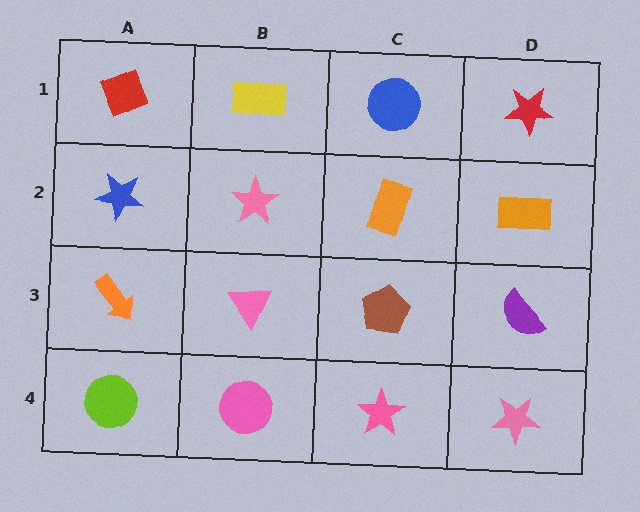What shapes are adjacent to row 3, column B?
A pink star (row 2, column B), a pink circle (row 4, column B), an orange arrow (row 3, column A), a brown pentagon (row 3, column C).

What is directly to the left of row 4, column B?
A lime circle.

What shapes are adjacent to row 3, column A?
A blue star (row 2, column A), a lime circle (row 4, column A), a pink triangle (row 3, column B).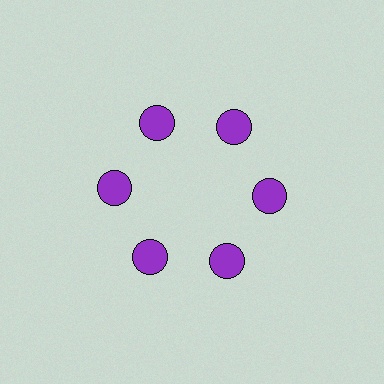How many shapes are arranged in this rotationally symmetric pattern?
There are 6 shapes, arranged in 6 groups of 1.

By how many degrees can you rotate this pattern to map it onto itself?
The pattern maps onto itself every 60 degrees of rotation.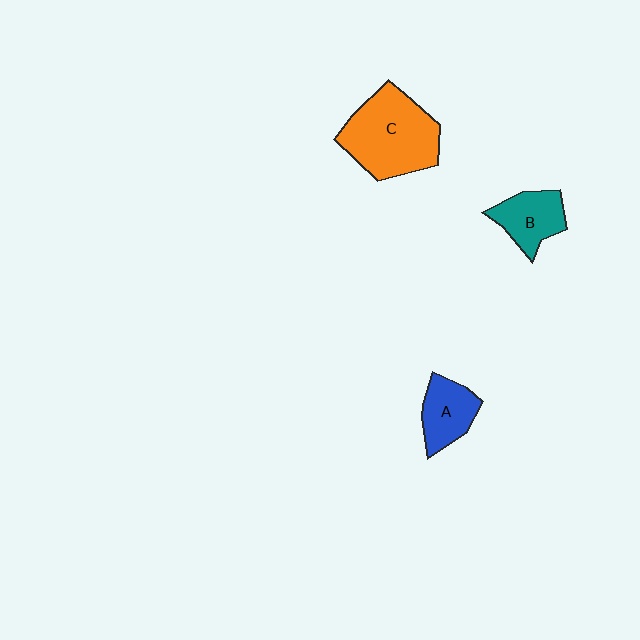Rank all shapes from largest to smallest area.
From largest to smallest: C (orange), B (teal), A (blue).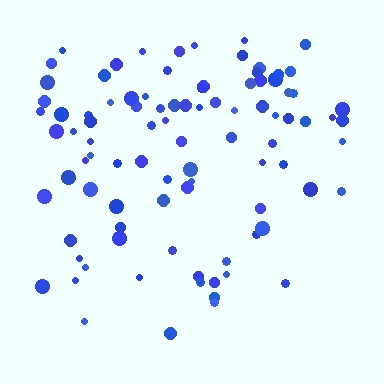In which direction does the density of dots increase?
From bottom to top, with the top side densest.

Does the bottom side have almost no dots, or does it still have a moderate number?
Still a moderate number, just noticeably fewer than the top.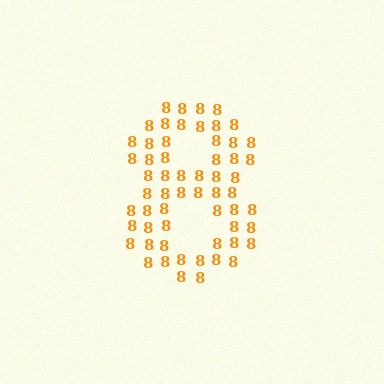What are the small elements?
The small elements are digit 8's.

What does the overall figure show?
The overall figure shows the digit 8.